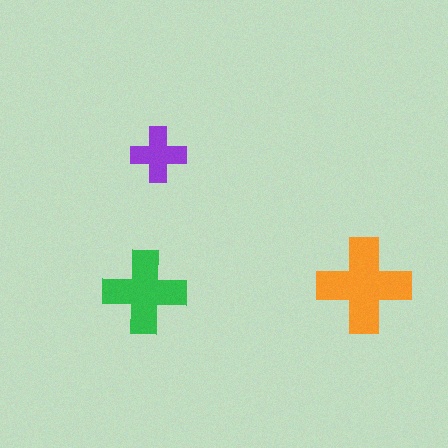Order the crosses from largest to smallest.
the orange one, the green one, the purple one.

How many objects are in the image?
There are 3 objects in the image.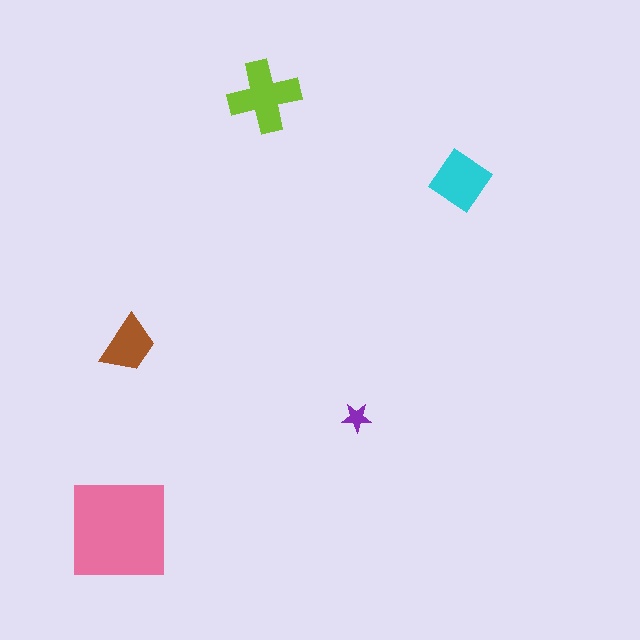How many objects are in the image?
There are 5 objects in the image.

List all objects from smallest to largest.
The purple star, the brown trapezoid, the cyan diamond, the lime cross, the pink square.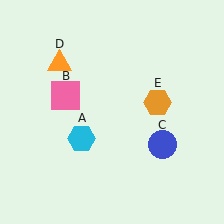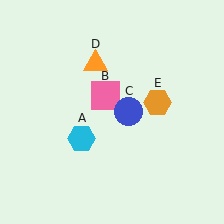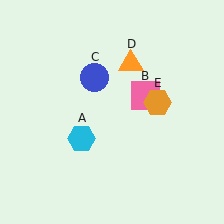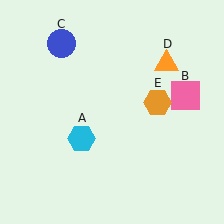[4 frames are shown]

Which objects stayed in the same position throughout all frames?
Cyan hexagon (object A) and orange hexagon (object E) remained stationary.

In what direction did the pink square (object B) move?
The pink square (object B) moved right.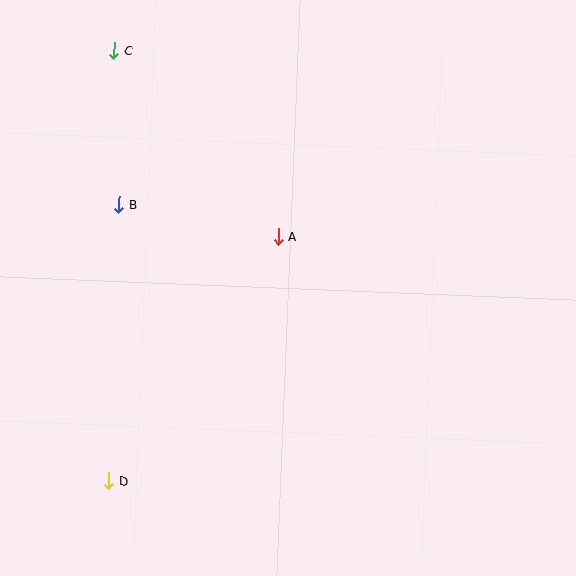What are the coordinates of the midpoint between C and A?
The midpoint between C and A is at (196, 143).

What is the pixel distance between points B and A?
The distance between B and A is 163 pixels.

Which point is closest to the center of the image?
Point A at (278, 236) is closest to the center.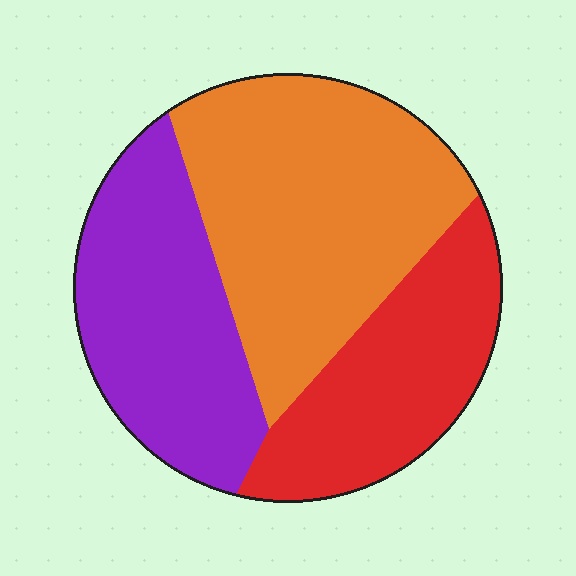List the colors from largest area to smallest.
From largest to smallest: orange, purple, red.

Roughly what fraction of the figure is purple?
Purple covers around 30% of the figure.